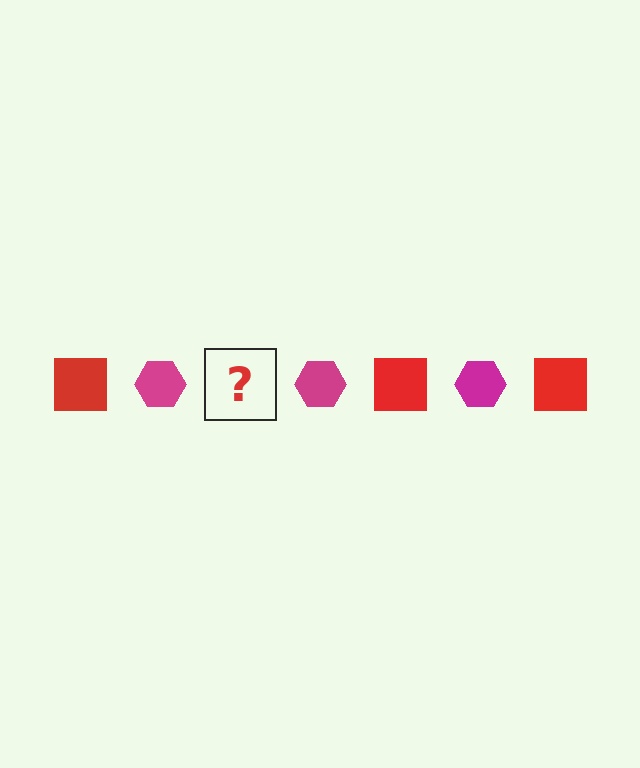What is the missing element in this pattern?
The missing element is a red square.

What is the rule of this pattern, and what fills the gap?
The rule is that the pattern alternates between red square and magenta hexagon. The gap should be filled with a red square.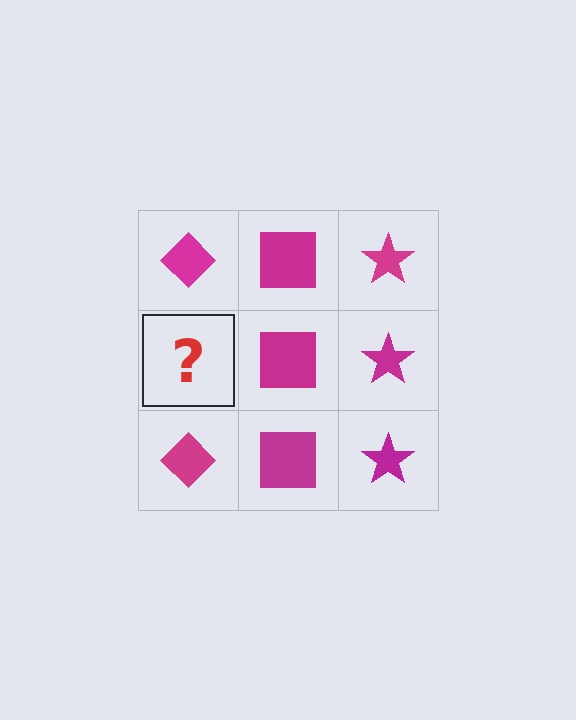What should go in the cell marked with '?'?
The missing cell should contain a magenta diamond.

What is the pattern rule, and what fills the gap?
The rule is that each column has a consistent shape. The gap should be filled with a magenta diamond.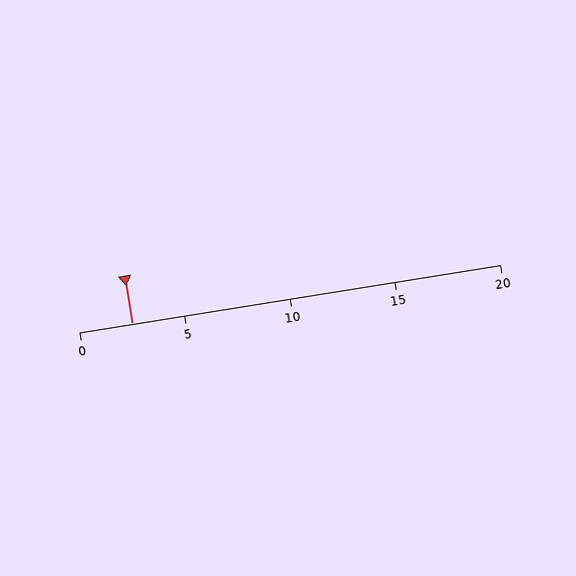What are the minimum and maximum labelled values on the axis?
The axis runs from 0 to 20.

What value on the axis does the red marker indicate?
The marker indicates approximately 2.5.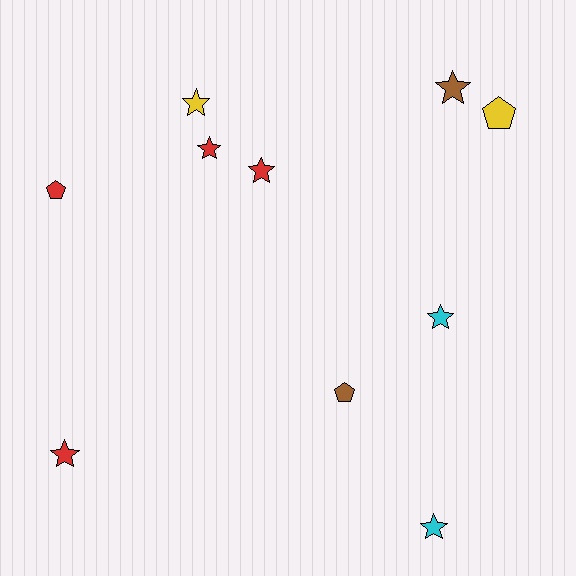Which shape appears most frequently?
Star, with 7 objects.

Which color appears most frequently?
Red, with 4 objects.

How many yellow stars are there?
There is 1 yellow star.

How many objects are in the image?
There are 10 objects.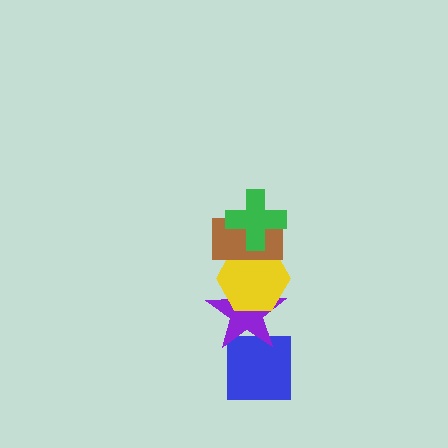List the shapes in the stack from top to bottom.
From top to bottom: the green cross, the brown rectangle, the yellow hexagon, the purple star, the blue square.